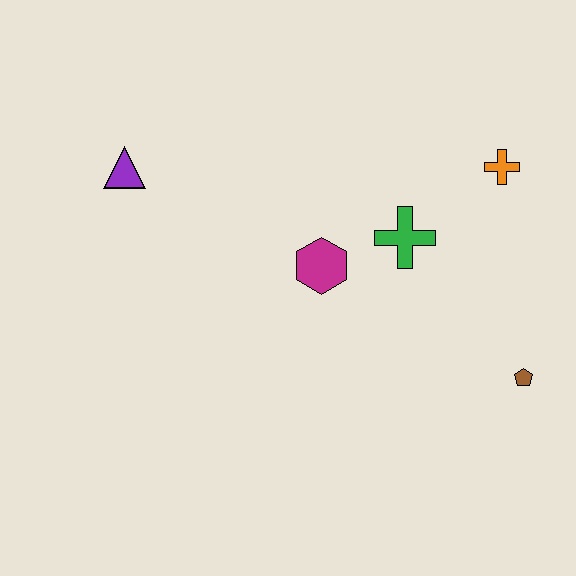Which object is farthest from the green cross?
The purple triangle is farthest from the green cross.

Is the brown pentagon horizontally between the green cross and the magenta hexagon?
No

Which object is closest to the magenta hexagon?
The green cross is closest to the magenta hexagon.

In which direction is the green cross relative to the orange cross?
The green cross is to the left of the orange cross.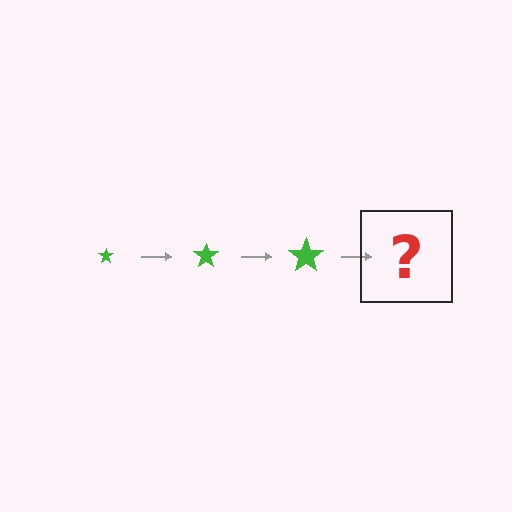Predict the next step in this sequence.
The next step is a green star, larger than the previous one.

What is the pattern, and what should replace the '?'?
The pattern is that the star gets progressively larger each step. The '?' should be a green star, larger than the previous one.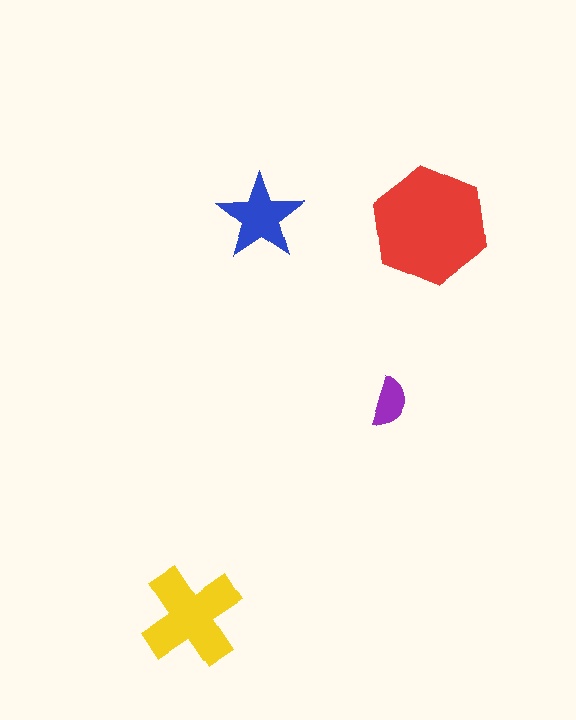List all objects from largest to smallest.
The red hexagon, the yellow cross, the blue star, the purple semicircle.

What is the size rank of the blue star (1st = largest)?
3rd.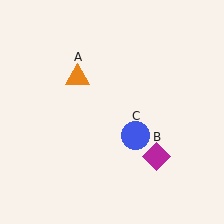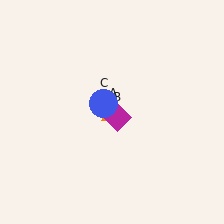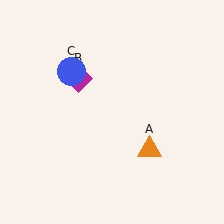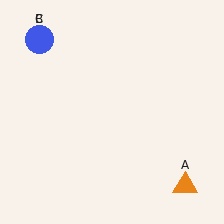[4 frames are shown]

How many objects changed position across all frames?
3 objects changed position: orange triangle (object A), magenta diamond (object B), blue circle (object C).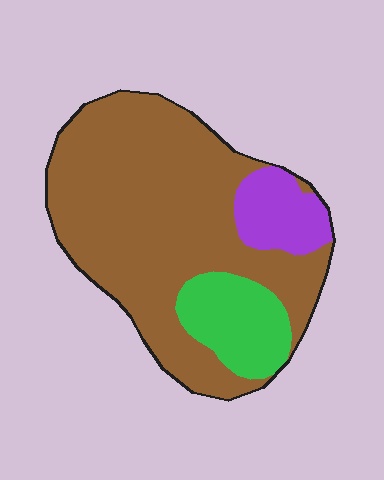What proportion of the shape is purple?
Purple takes up about one tenth (1/10) of the shape.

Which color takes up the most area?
Brown, at roughly 75%.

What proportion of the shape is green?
Green takes up about one sixth (1/6) of the shape.